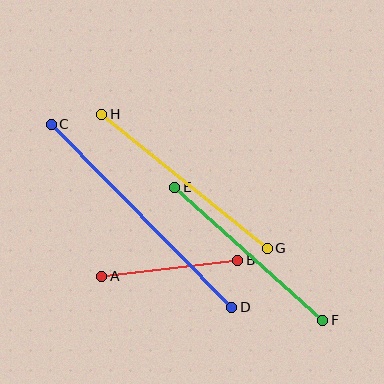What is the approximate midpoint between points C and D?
The midpoint is at approximately (142, 216) pixels.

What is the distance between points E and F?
The distance is approximately 199 pixels.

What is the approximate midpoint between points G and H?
The midpoint is at approximately (184, 181) pixels.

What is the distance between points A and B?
The distance is approximately 137 pixels.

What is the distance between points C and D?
The distance is approximately 257 pixels.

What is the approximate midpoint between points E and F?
The midpoint is at approximately (249, 254) pixels.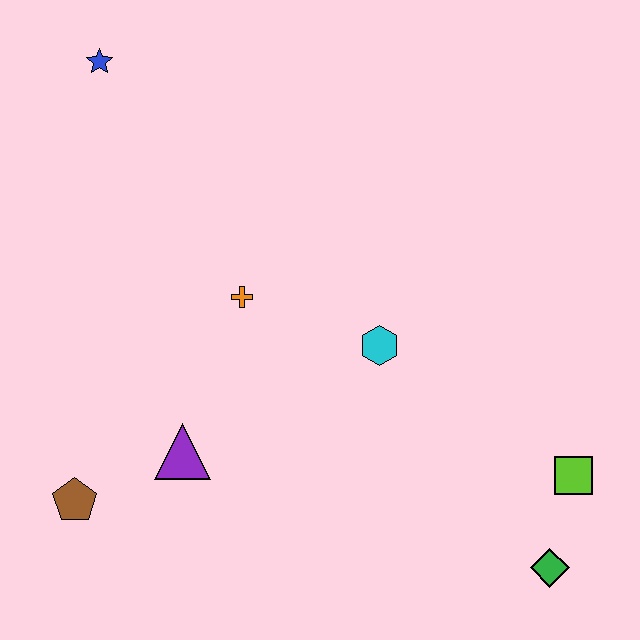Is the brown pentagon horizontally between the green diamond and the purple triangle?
No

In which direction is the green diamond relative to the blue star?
The green diamond is below the blue star.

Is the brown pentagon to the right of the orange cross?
No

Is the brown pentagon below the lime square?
Yes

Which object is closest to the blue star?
The orange cross is closest to the blue star.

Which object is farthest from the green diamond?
The blue star is farthest from the green diamond.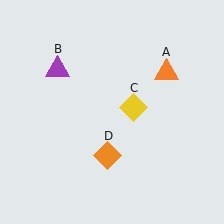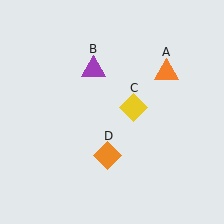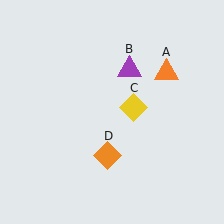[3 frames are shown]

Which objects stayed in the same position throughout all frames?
Orange triangle (object A) and yellow diamond (object C) and orange diamond (object D) remained stationary.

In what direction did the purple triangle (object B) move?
The purple triangle (object B) moved right.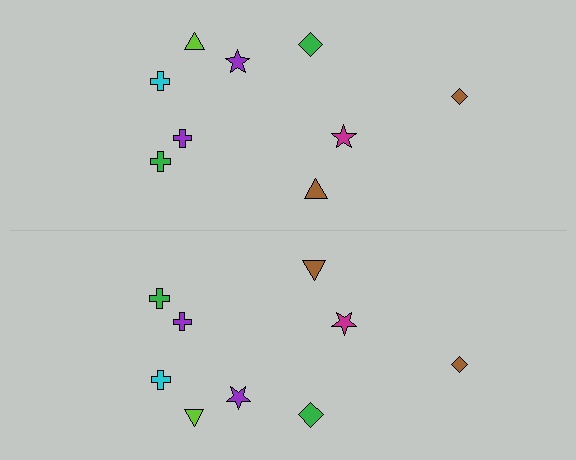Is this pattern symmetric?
Yes, this pattern has bilateral (reflection) symmetry.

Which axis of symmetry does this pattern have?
The pattern has a horizontal axis of symmetry running through the center of the image.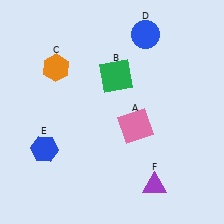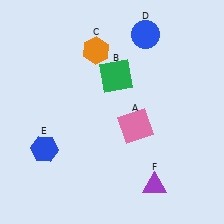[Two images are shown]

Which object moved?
The orange hexagon (C) moved right.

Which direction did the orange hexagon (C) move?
The orange hexagon (C) moved right.